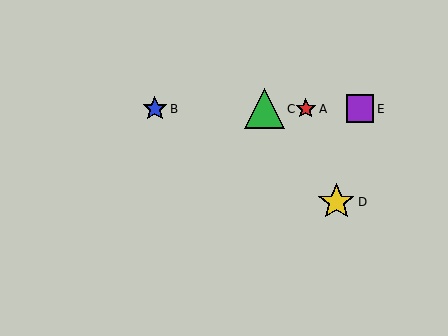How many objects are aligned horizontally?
4 objects (A, B, C, E) are aligned horizontally.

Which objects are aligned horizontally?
Objects A, B, C, E are aligned horizontally.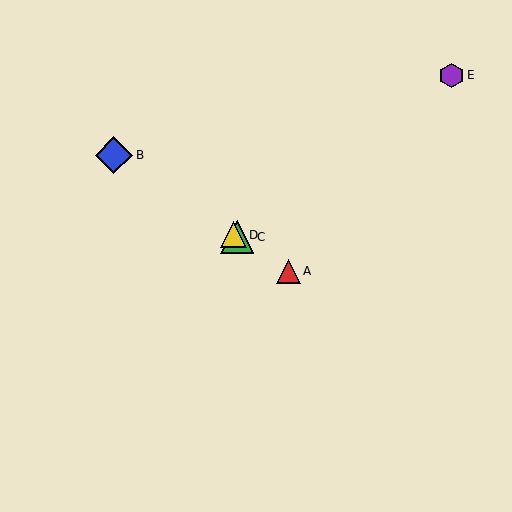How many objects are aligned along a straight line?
4 objects (A, B, C, D) are aligned along a straight line.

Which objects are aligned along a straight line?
Objects A, B, C, D are aligned along a straight line.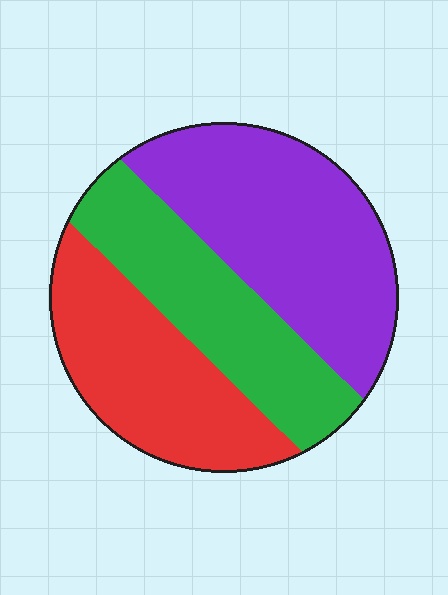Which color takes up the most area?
Purple, at roughly 40%.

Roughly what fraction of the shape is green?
Green takes up about one quarter (1/4) of the shape.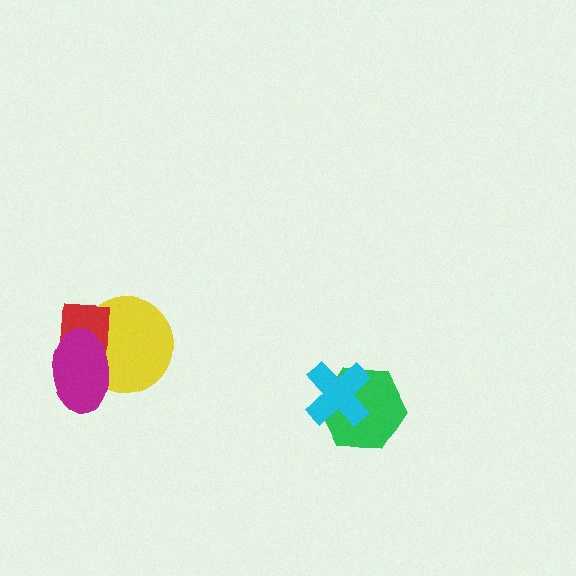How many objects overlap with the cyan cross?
1 object overlaps with the cyan cross.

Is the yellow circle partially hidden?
Yes, it is partially covered by another shape.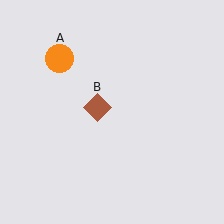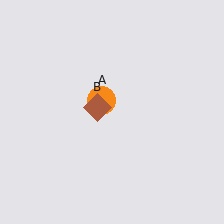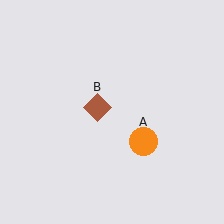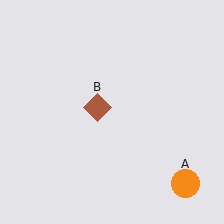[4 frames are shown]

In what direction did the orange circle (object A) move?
The orange circle (object A) moved down and to the right.